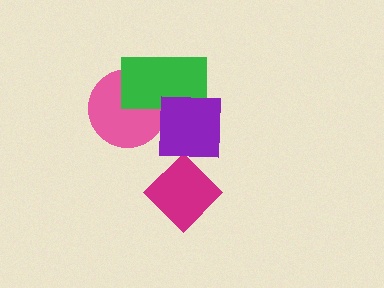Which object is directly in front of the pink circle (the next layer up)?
The green rectangle is directly in front of the pink circle.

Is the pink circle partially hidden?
Yes, it is partially covered by another shape.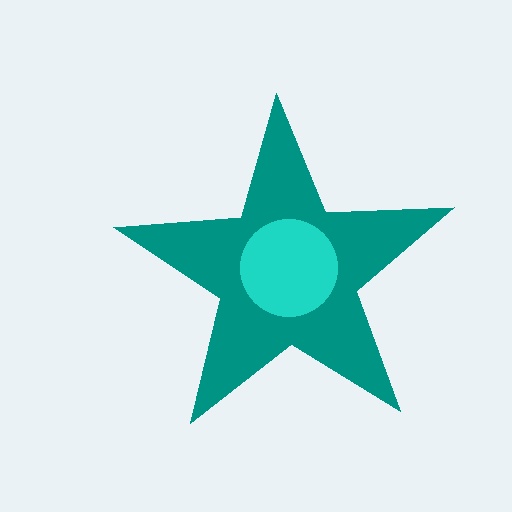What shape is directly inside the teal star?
The cyan circle.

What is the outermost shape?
The teal star.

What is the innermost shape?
The cyan circle.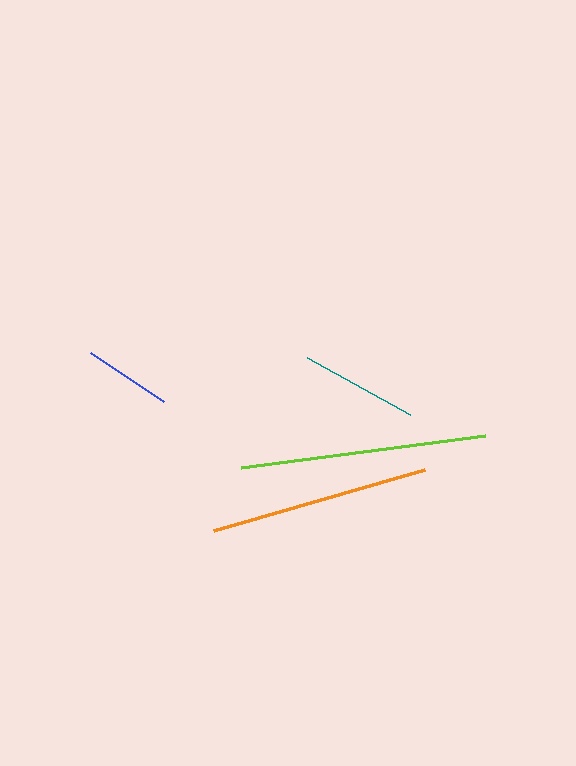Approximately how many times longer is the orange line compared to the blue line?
The orange line is approximately 2.5 times the length of the blue line.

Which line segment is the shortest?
The blue line is the shortest at approximately 88 pixels.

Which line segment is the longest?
The lime line is the longest at approximately 246 pixels.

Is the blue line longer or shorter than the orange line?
The orange line is longer than the blue line.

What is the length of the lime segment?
The lime segment is approximately 246 pixels long.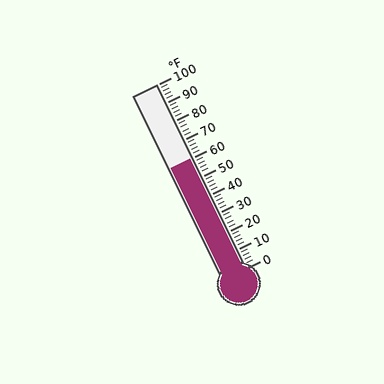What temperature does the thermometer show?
The thermometer shows approximately 60°F.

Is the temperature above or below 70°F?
The temperature is below 70°F.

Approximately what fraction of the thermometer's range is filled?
The thermometer is filled to approximately 60% of its range.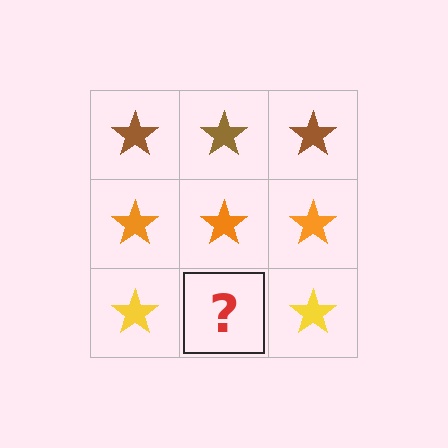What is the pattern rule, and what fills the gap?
The rule is that each row has a consistent color. The gap should be filled with a yellow star.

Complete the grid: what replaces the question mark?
The question mark should be replaced with a yellow star.